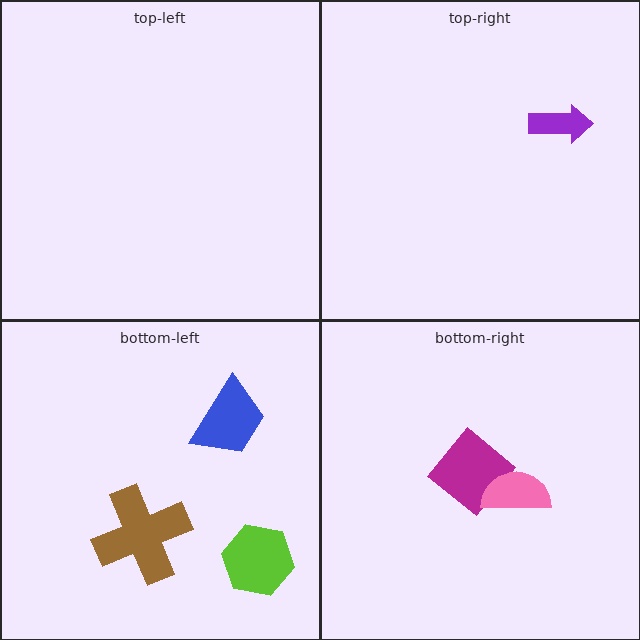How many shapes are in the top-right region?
1.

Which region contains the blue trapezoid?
The bottom-left region.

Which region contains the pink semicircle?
The bottom-right region.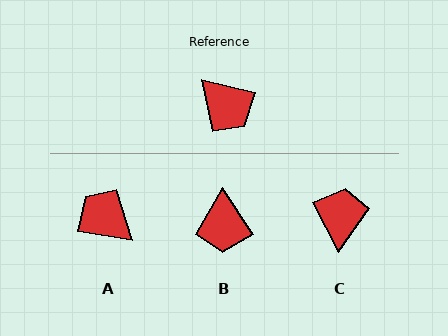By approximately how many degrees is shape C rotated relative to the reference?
Approximately 132 degrees counter-clockwise.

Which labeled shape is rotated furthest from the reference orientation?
A, about 174 degrees away.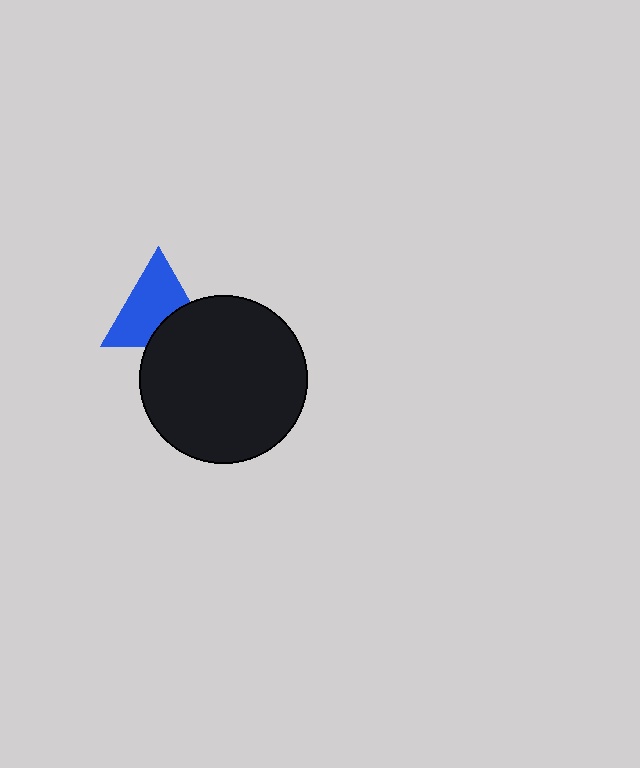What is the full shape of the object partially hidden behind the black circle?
The partially hidden object is a blue triangle.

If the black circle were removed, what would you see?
You would see the complete blue triangle.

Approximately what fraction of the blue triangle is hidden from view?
Roughly 32% of the blue triangle is hidden behind the black circle.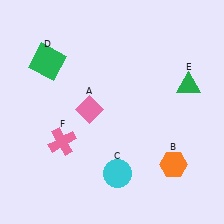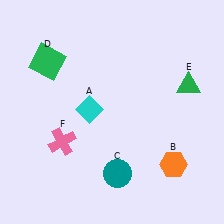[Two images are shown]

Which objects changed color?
A changed from pink to cyan. C changed from cyan to teal.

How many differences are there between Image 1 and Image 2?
There are 2 differences between the two images.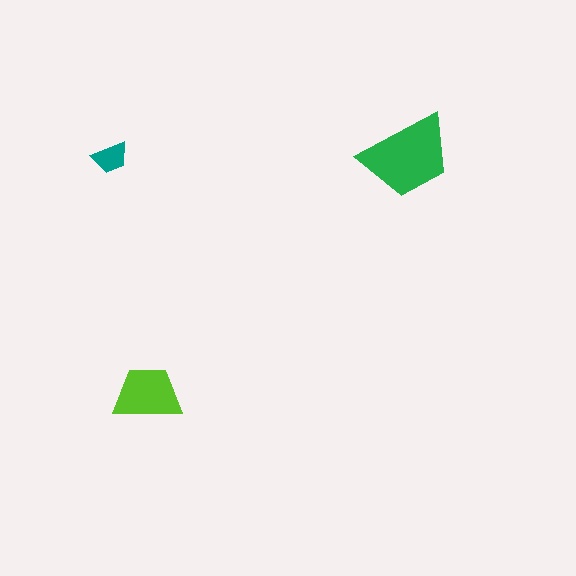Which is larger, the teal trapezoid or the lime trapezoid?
The lime one.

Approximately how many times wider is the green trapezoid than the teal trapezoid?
About 2.5 times wider.